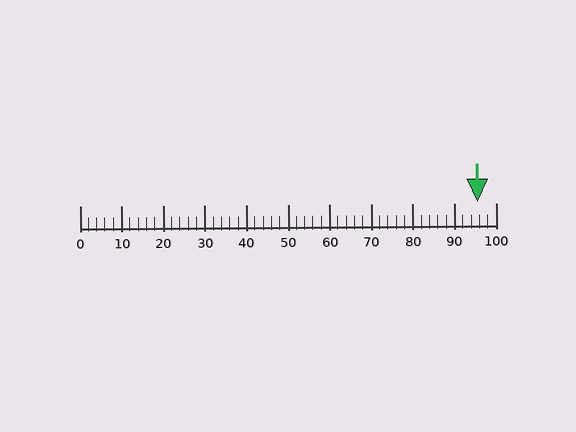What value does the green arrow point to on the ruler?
The green arrow points to approximately 96.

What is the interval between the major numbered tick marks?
The major tick marks are spaced 10 units apart.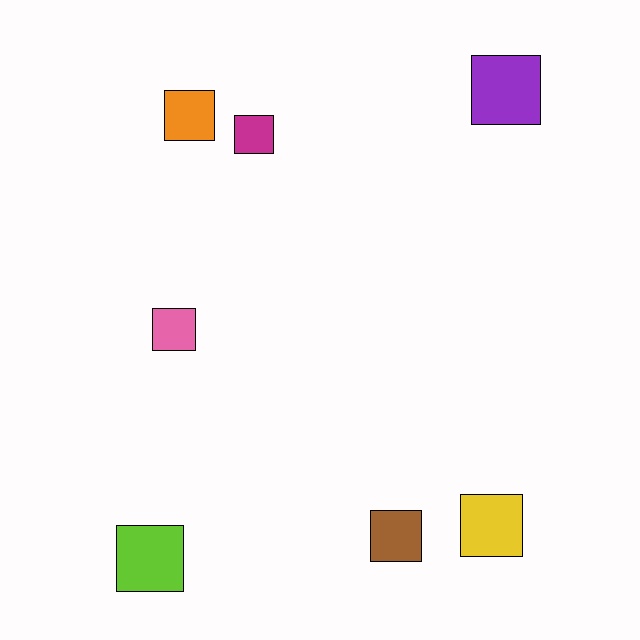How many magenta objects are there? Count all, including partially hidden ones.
There is 1 magenta object.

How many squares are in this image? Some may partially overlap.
There are 7 squares.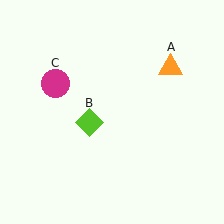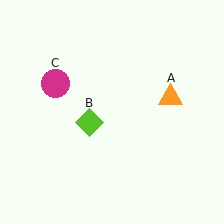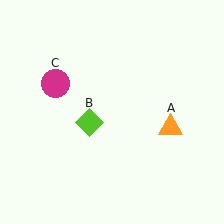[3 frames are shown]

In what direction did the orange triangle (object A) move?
The orange triangle (object A) moved down.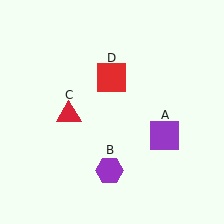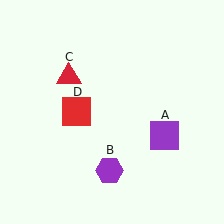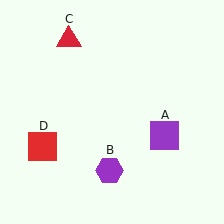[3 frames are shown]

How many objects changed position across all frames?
2 objects changed position: red triangle (object C), red square (object D).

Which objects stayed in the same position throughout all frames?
Purple square (object A) and purple hexagon (object B) remained stationary.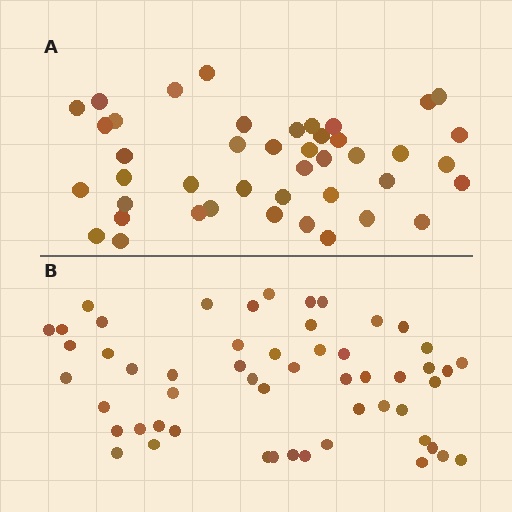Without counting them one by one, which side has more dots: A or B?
Region B (the bottom region) has more dots.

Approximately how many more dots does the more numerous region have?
Region B has roughly 12 or so more dots than region A.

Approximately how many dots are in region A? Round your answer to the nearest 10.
About 40 dots. (The exact count is 43, which rounds to 40.)